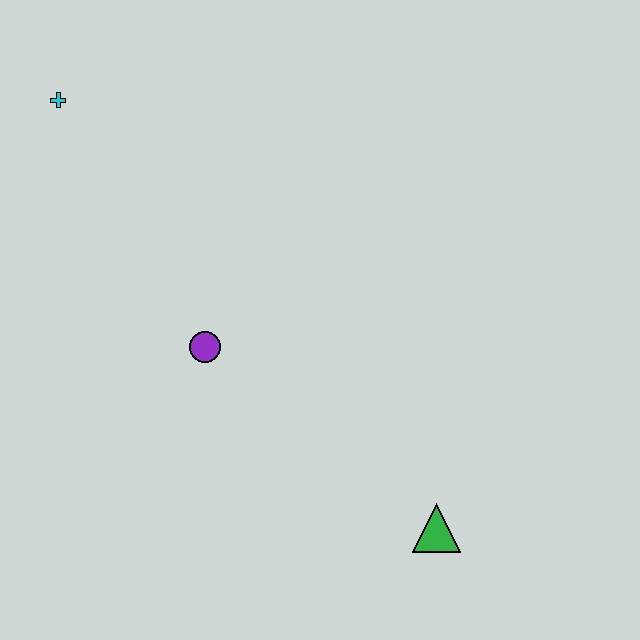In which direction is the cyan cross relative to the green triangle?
The cyan cross is above the green triangle.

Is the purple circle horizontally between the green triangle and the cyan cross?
Yes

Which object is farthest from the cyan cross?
The green triangle is farthest from the cyan cross.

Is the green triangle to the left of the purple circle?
No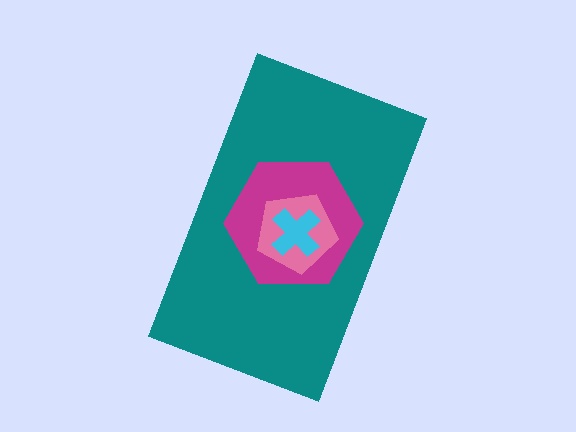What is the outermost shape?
The teal rectangle.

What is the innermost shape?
The cyan cross.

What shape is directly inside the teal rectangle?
The magenta hexagon.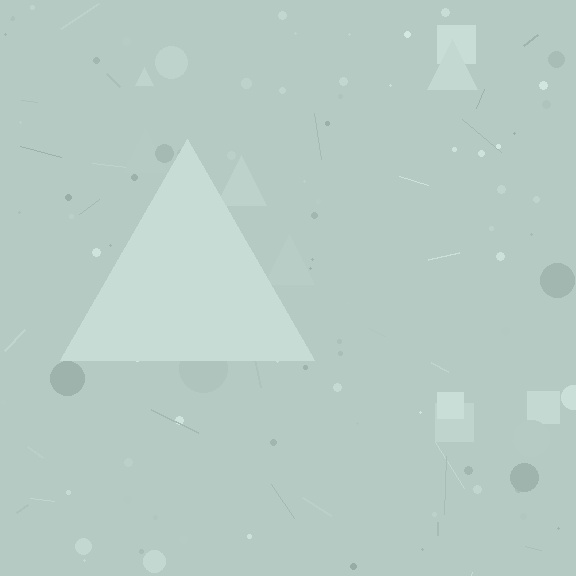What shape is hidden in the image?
A triangle is hidden in the image.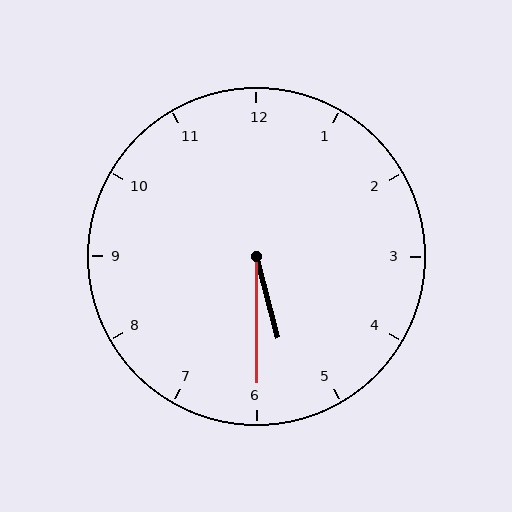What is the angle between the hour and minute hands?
Approximately 15 degrees.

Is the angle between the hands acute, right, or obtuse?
It is acute.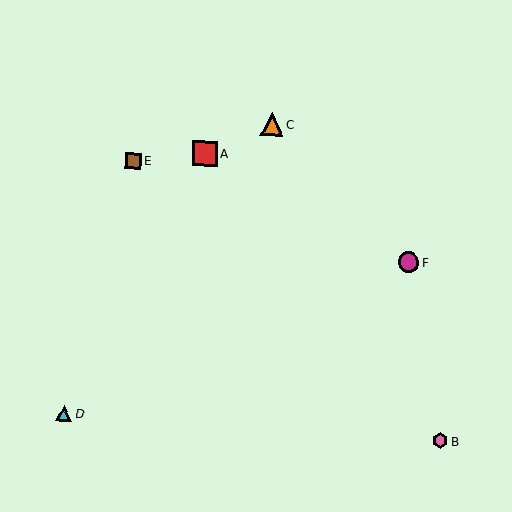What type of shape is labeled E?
Shape E is a brown square.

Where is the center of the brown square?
The center of the brown square is at (133, 161).